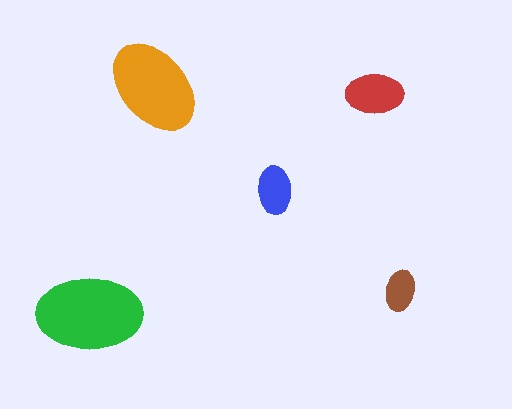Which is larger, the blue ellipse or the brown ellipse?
The blue one.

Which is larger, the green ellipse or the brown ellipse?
The green one.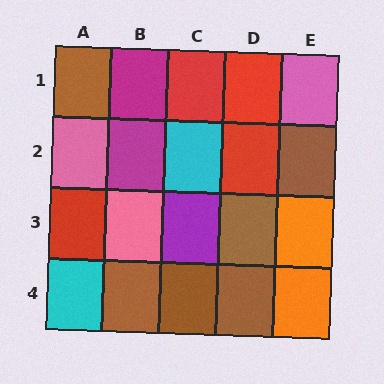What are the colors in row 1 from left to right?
Brown, magenta, red, red, pink.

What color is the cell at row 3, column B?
Pink.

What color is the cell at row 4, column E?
Orange.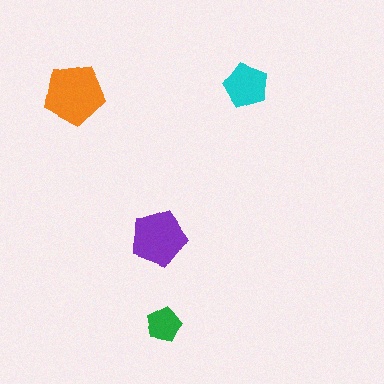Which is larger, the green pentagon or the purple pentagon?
The purple one.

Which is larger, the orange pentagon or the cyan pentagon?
The orange one.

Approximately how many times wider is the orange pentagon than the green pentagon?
About 2 times wider.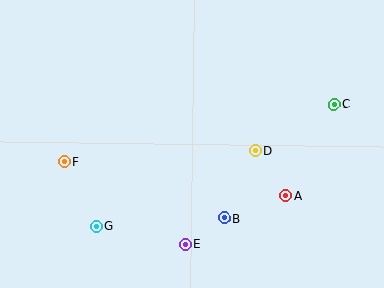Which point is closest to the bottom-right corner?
Point A is closest to the bottom-right corner.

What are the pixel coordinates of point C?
Point C is at (334, 104).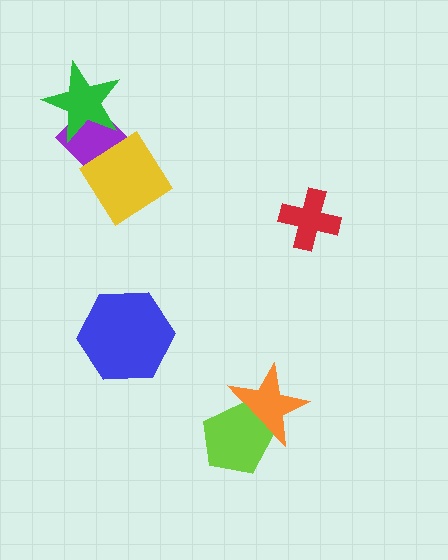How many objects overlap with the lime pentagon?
1 object overlaps with the lime pentagon.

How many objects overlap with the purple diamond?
2 objects overlap with the purple diamond.